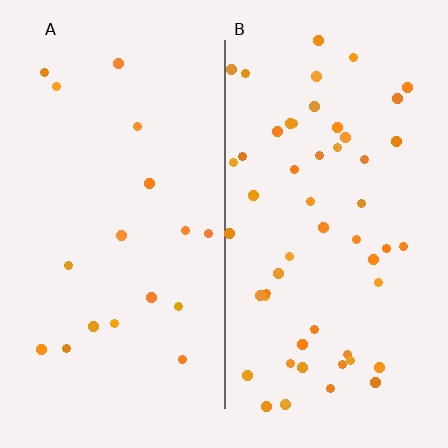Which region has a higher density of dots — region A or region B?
B (the right).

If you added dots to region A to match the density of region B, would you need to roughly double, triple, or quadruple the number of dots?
Approximately triple.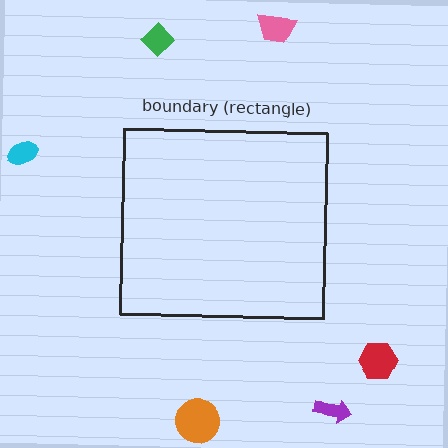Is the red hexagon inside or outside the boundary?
Outside.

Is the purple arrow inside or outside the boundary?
Outside.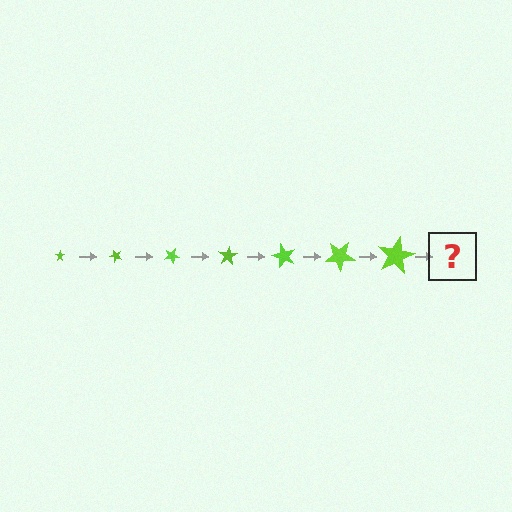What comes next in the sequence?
The next element should be a star, larger than the previous one and rotated 350 degrees from the start.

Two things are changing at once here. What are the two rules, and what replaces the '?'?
The two rules are that the star grows larger each step and it rotates 50 degrees each step. The '?' should be a star, larger than the previous one and rotated 350 degrees from the start.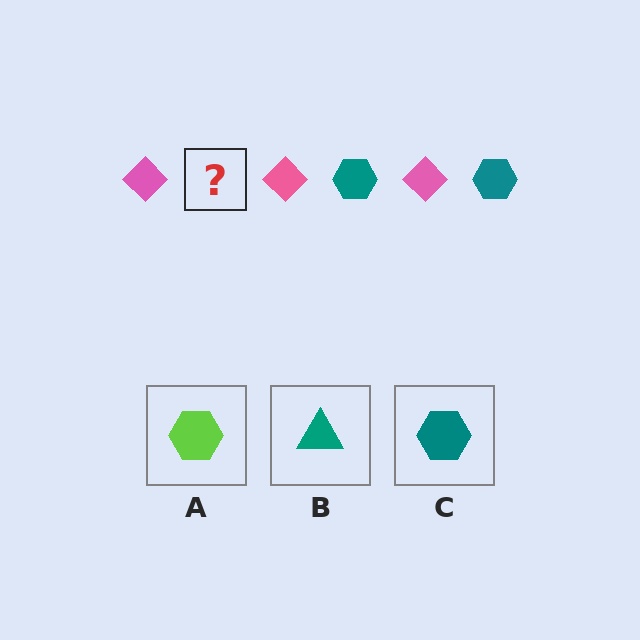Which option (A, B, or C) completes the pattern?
C.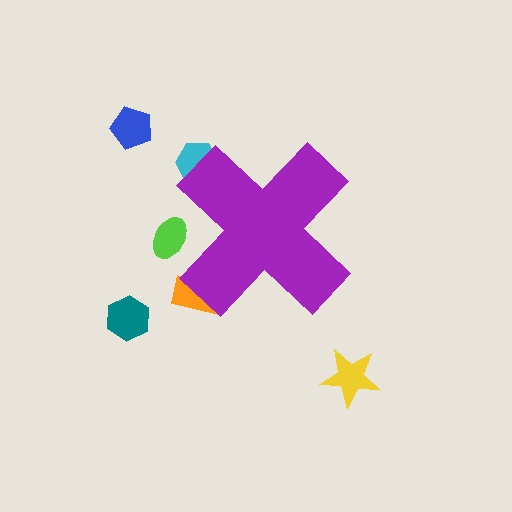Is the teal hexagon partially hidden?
No, the teal hexagon is fully visible.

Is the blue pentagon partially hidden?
No, the blue pentagon is fully visible.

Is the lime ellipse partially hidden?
Yes, the lime ellipse is partially hidden behind the purple cross.